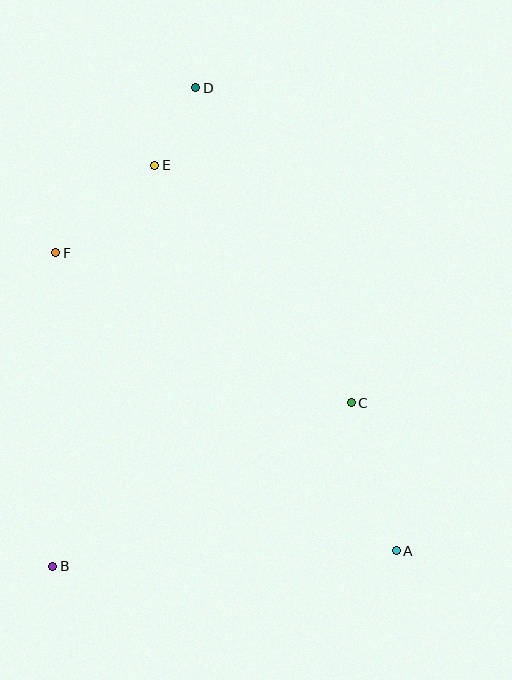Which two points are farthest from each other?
Points A and D are farthest from each other.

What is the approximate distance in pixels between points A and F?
The distance between A and F is approximately 453 pixels.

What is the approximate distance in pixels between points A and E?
The distance between A and E is approximately 455 pixels.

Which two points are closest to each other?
Points D and E are closest to each other.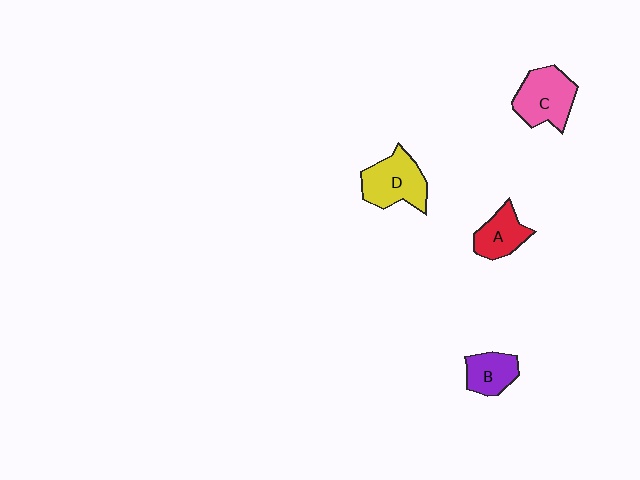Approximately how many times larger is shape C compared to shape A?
Approximately 1.4 times.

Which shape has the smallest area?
Shape B (purple).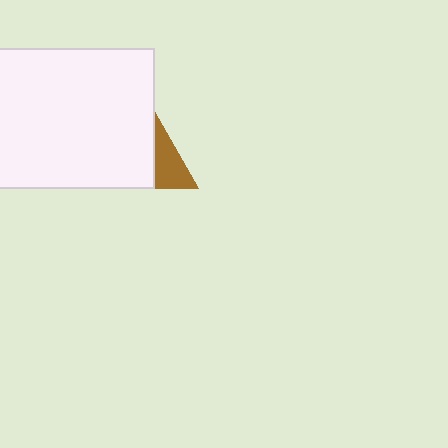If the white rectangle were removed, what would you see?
You would see the complete brown triangle.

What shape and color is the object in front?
The object in front is a white rectangle.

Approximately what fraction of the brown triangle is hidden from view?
Roughly 66% of the brown triangle is hidden behind the white rectangle.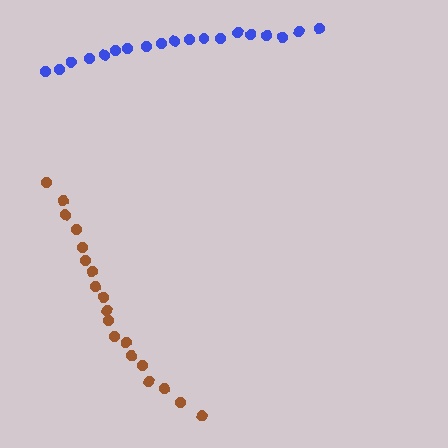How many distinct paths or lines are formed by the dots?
There are 2 distinct paths.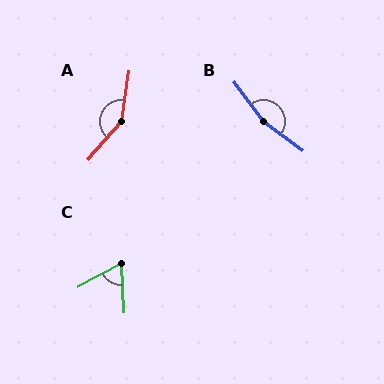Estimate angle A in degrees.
Approximately 147 degrees.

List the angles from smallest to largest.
C (64°), A (147°), B (163°).